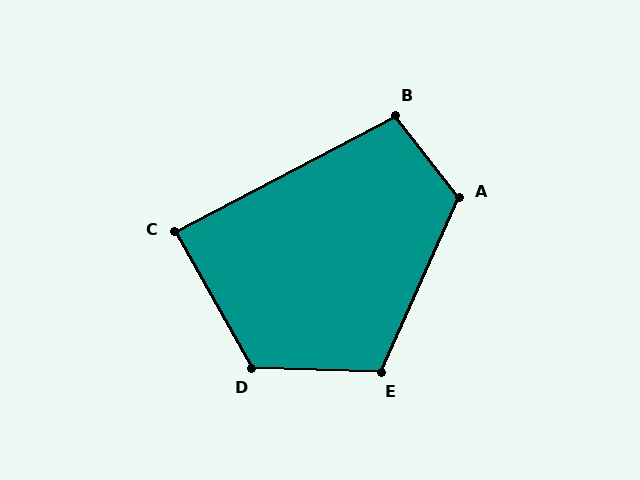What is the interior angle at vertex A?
Approximately 118 degrees (obtuse).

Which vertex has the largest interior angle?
D, at approximately 121 degrees.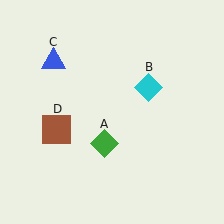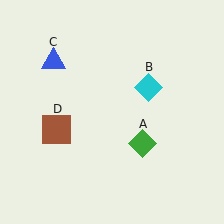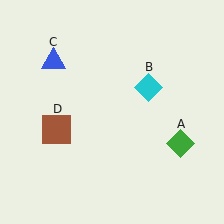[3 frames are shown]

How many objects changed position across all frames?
1 object changed position: green diamond (object A).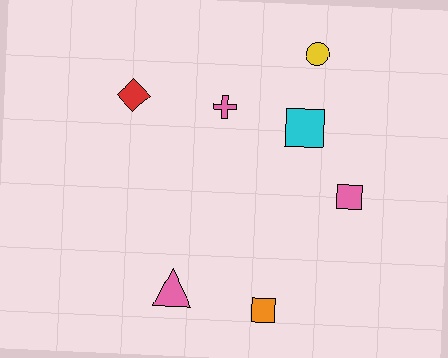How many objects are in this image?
There are 7 objects.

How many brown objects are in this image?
There are no brown objects.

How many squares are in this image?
There are 3 squares.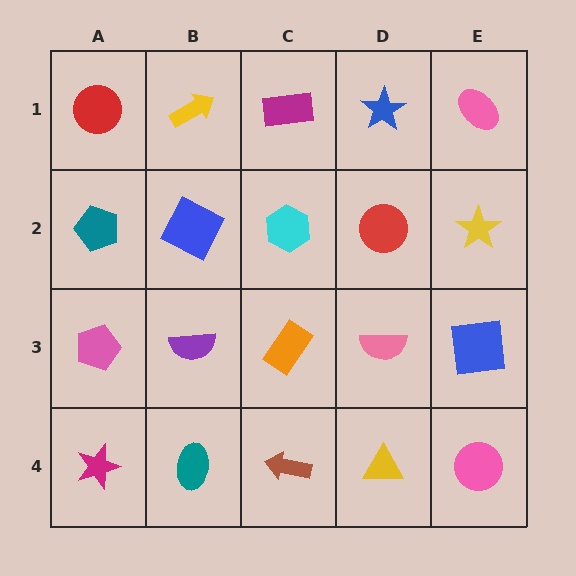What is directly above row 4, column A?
A pink pentagon.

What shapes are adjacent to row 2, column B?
A yellow arrow (row 1, column B), a purple semicircle (row 3, column B), a teal pentagon (row 2, column A), a cyan hexagon (row 2, column C).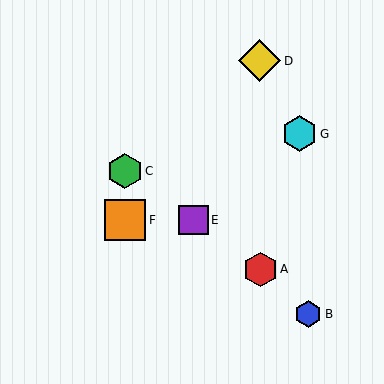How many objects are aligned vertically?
2 objects (C, F) are aligned vertically.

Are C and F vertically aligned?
Yes, both are at x≈125.